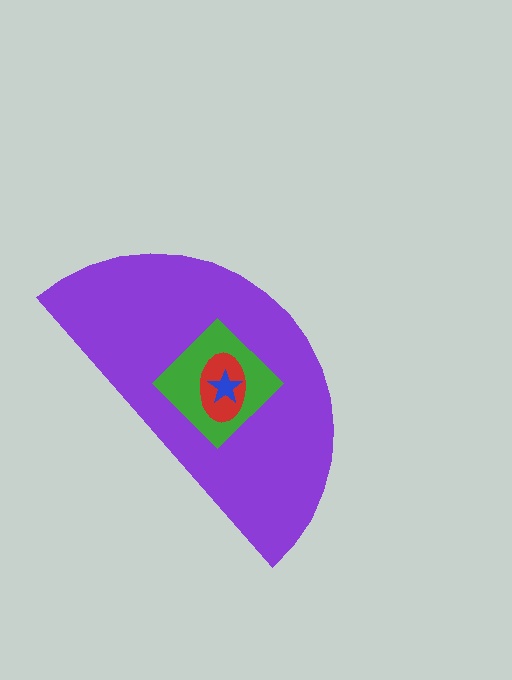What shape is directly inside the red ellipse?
The blue star.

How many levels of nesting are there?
4.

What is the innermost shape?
The blue star.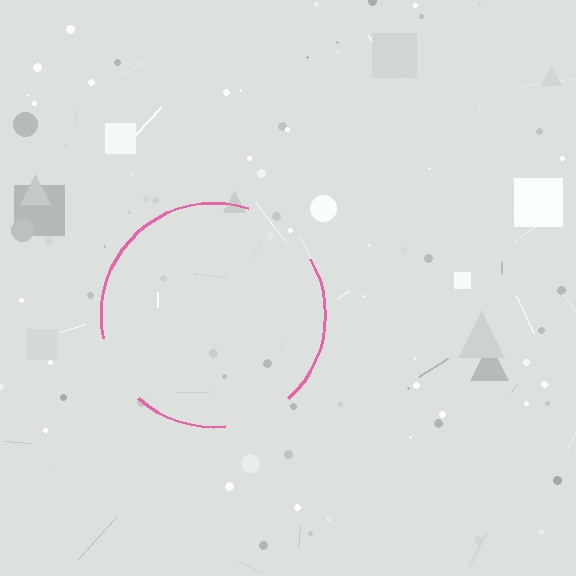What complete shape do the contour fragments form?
The contour fragments form a circle.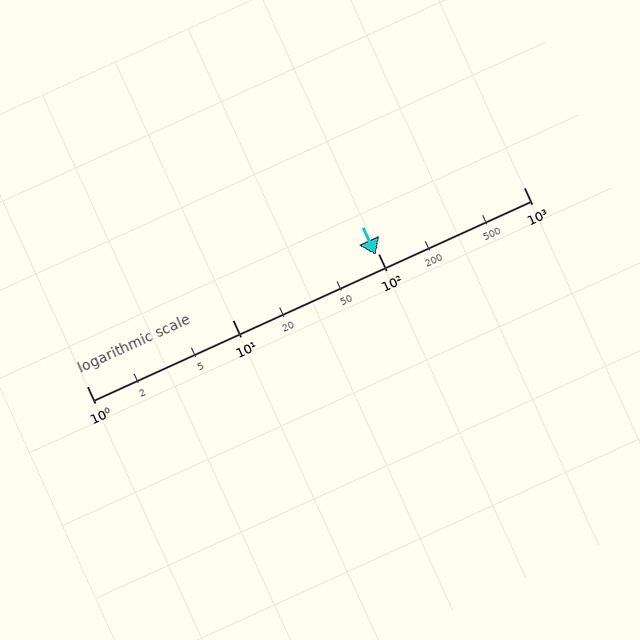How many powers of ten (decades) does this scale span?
The scale spans 3 decades, from 1 to 1000.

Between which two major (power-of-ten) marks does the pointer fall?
The pointer is between 10 and 100.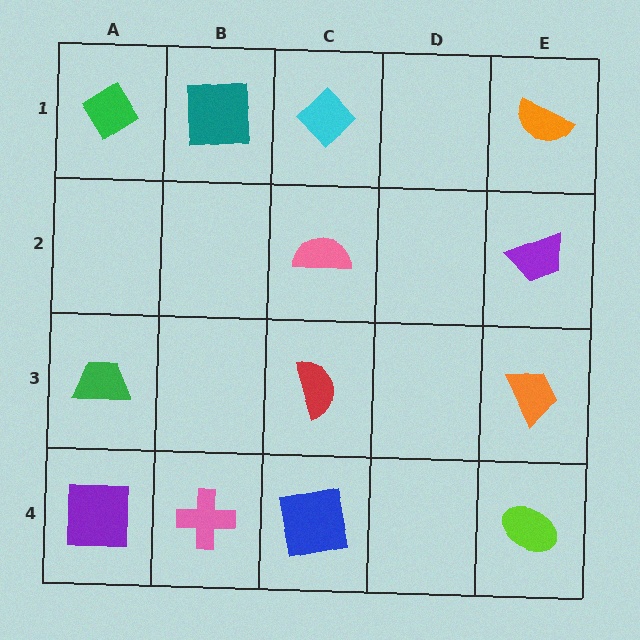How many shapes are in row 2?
2 shapes.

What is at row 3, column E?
An orange trapezoid.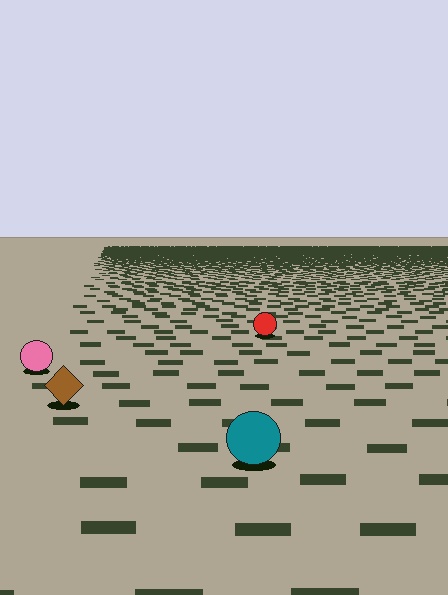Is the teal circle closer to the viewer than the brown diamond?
Yes. The teal circle is closer — you can tell from the texture gradient: the ground texture is coarser near it.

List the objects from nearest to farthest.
From nearest to farthest: the teal circle, the brown diamond, the pink circle, the red circle.